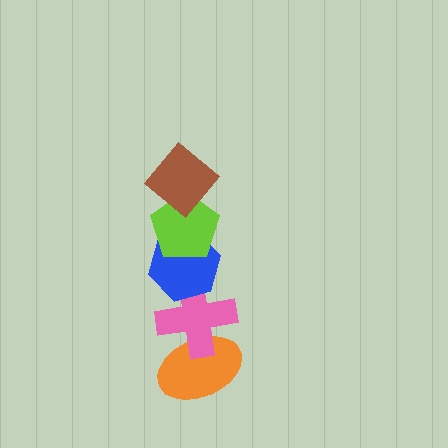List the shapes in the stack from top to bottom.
From top to bottom: the brown diamond, the lime pentagon, the blue hexagon, the pink cross, the orange ellipse.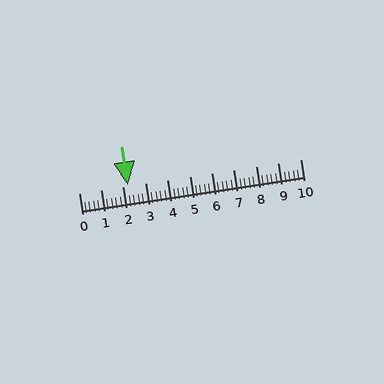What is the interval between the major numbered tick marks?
The major tick marks are spaced 1 units apart.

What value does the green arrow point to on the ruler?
The green arrow points to approximately 2.2.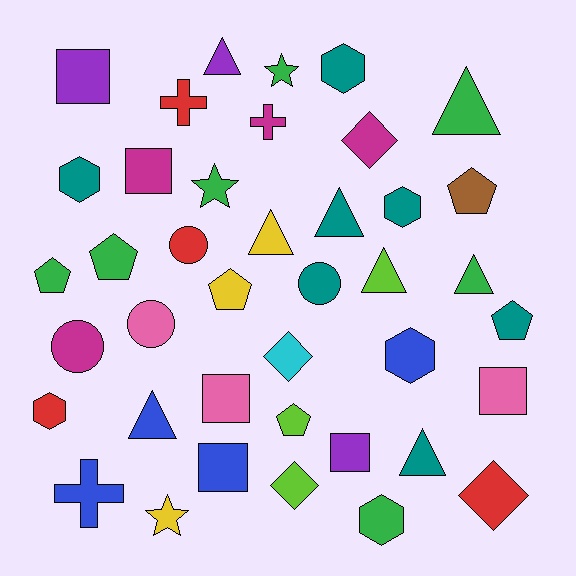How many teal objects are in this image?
There are 7 teal objects.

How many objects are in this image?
There are 40 objects.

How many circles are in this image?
There are 4 circles.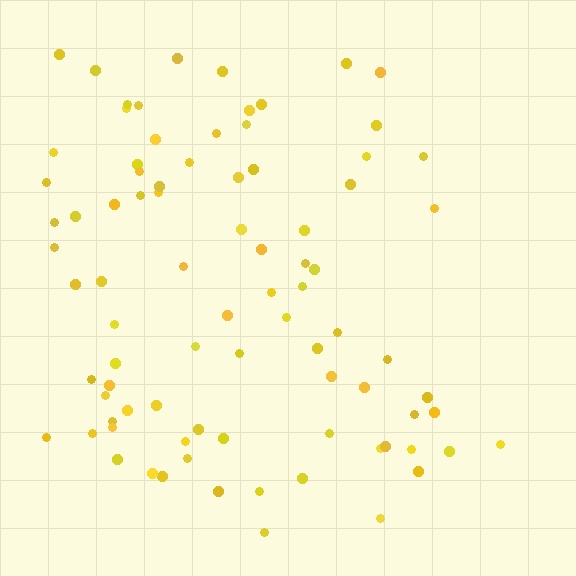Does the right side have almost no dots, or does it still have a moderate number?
Still a moderate number, just noticeably fewer than the left.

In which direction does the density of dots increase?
From right to left, with the left side densest.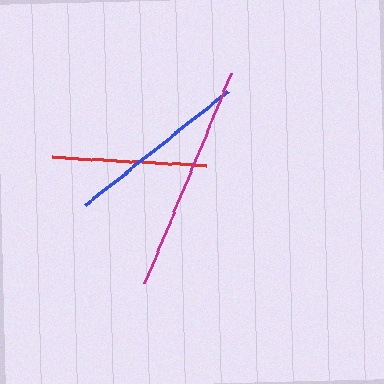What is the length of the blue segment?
The blue segment is approximately 183 pixels long.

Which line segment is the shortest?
The red line is the shortest at approximately 155 pixels.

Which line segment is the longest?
The magenta line is the longest at approximately 227 pixels.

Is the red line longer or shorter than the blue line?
The blue line is longer than the red line.